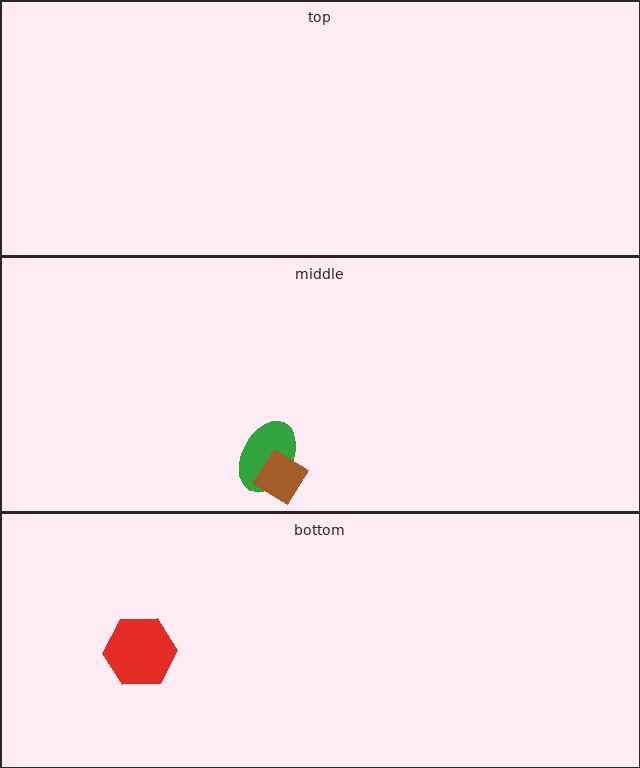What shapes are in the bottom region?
The red hexagon.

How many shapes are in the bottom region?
1.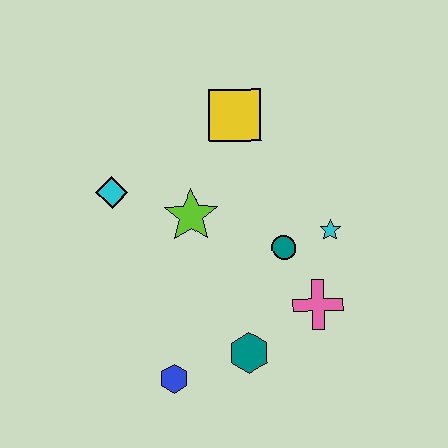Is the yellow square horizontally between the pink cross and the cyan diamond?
Yes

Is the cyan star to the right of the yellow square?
Yes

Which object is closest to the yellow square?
The lime star is closest to the yellow square.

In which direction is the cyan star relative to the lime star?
The cyan star is to the right of the lime star.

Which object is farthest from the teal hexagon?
The yellow square is farthest from the teal hexagon.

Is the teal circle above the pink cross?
Yes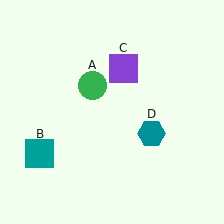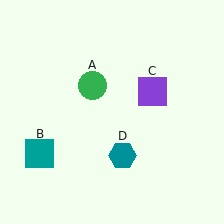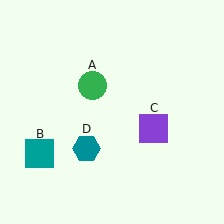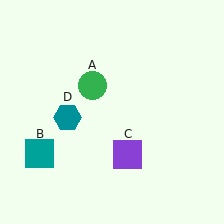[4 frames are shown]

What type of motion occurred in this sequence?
The purple square (object C), teal hexagon (object D) rotated clockwise around the center of the scene.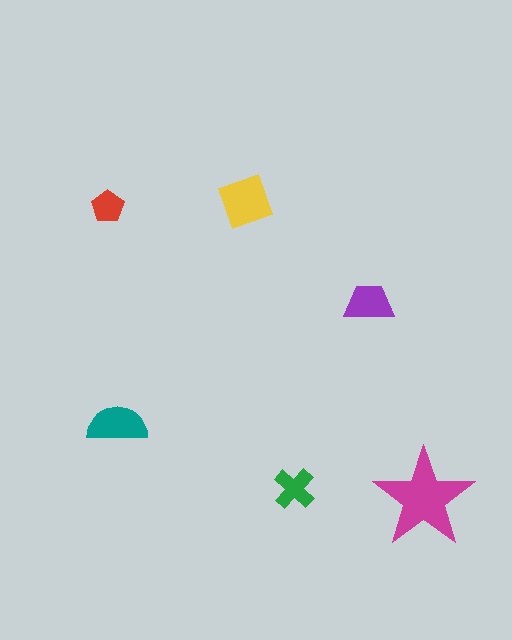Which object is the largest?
The magenta star.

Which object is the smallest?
The red pentagon.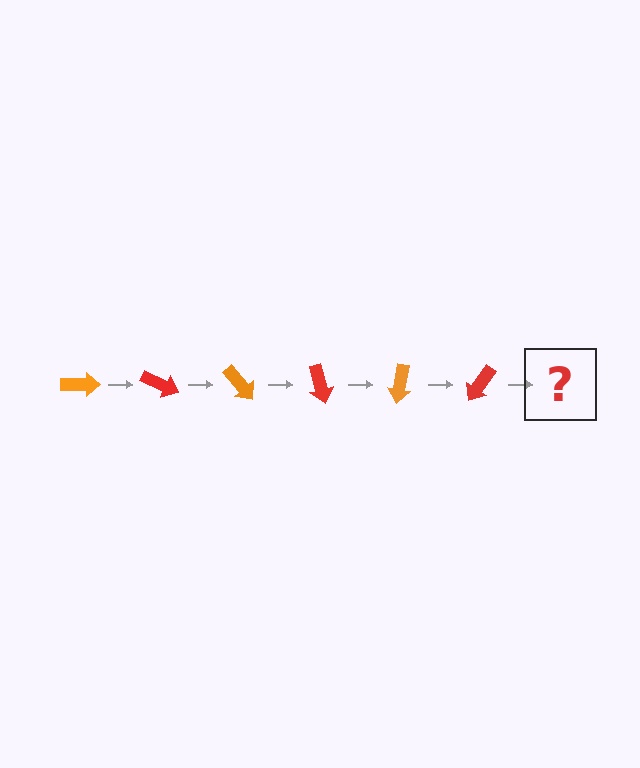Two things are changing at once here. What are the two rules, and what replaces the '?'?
The two rules are that it rotates 25 degrees each step and the color cycles through orange and red. The '?' should be an orange arrow, rotated 150 degrees from the start.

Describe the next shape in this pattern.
It should be an orange arrow, rotated 150 degrees from the start.